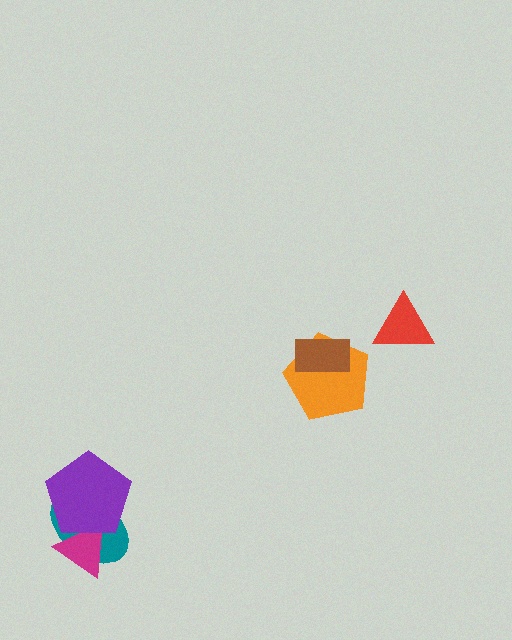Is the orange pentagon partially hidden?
Yes, it is partially covered by another shape.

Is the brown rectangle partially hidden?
No, no other shape covers it.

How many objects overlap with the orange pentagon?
1 object overlaps with the orange pentagon.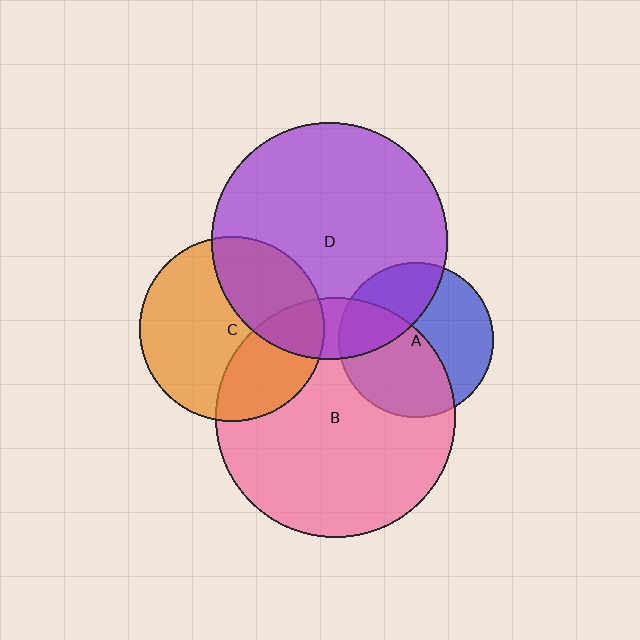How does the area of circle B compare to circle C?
Approximately 1.7 times.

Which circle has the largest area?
Circle B (pink).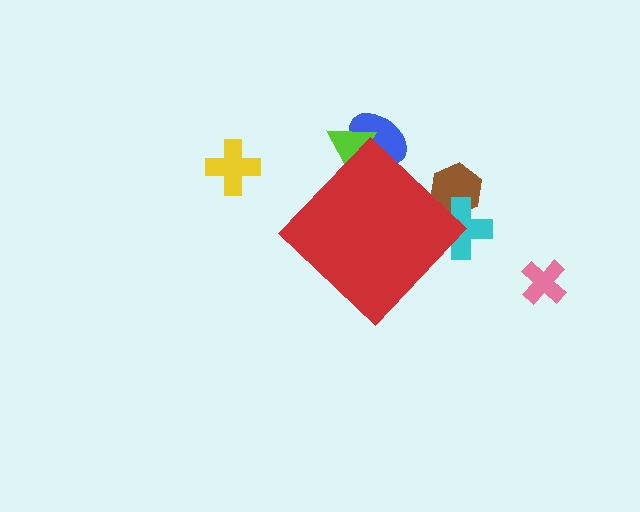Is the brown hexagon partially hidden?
Yes, the brown hexagon is partially hidden behind the red diamond.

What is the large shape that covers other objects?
A red diamond.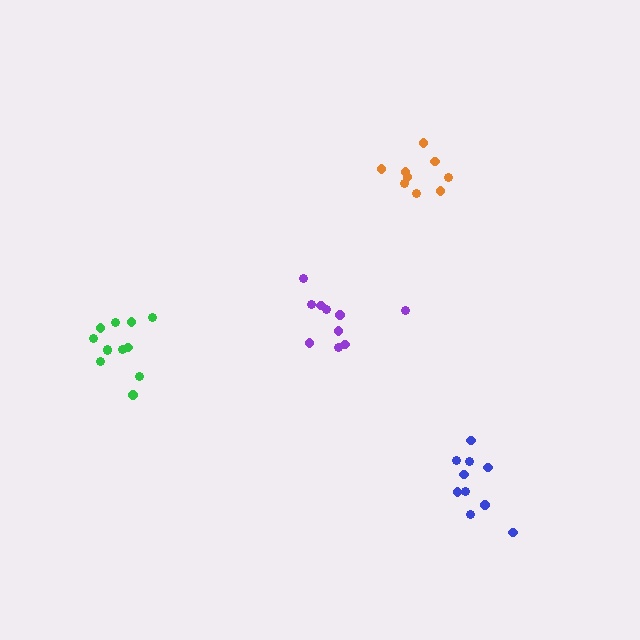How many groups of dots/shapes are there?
There are 4 groups.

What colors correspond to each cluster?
The clusters are colored: orange, green, blue, purple.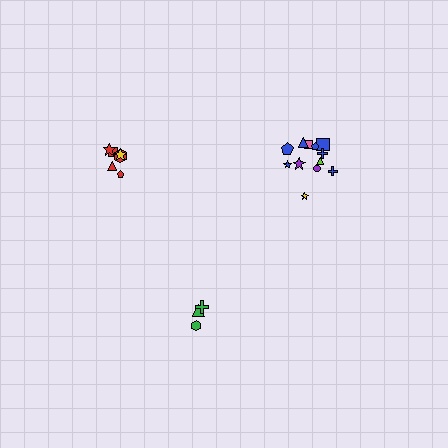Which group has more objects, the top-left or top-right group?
The top-right group.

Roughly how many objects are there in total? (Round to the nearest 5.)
Roughly 20 objects in total.